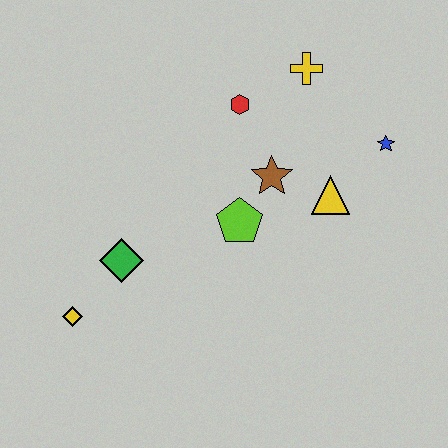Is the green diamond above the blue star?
No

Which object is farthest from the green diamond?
The blue star is farthest from the green diamond.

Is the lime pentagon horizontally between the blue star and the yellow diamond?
Yes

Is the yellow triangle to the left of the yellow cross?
No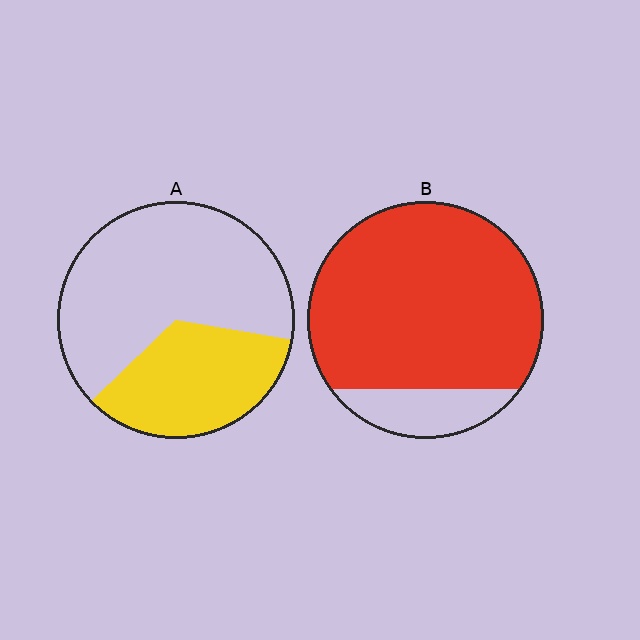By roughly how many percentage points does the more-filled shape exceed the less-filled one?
By roughly 50 percentage points (B over A).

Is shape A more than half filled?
No.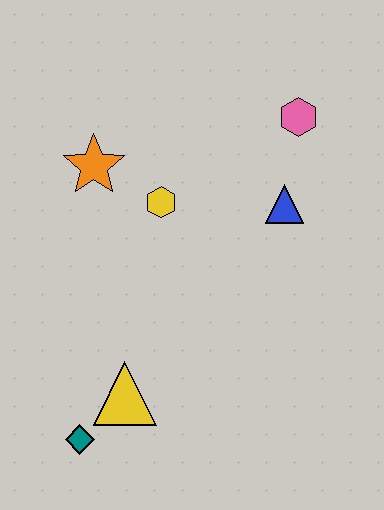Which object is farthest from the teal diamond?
The pink hexagon is farthest from the teal diamond.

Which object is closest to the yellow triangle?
The teal diamond is closest to the yellow triangle.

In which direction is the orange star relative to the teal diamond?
The orange star is above the teal diamond.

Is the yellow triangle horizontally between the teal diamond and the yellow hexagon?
Yes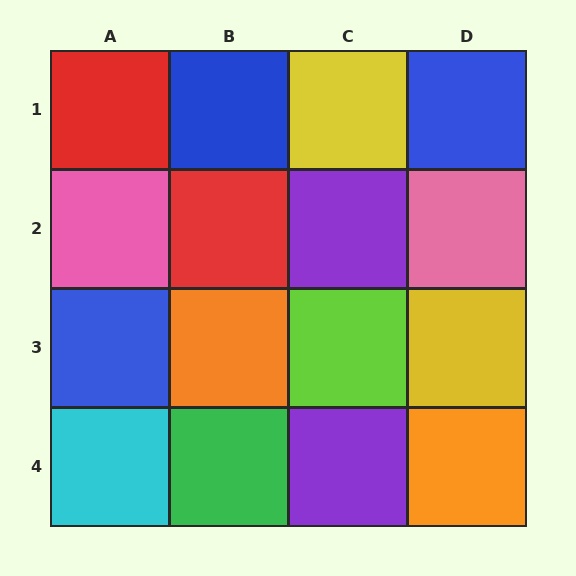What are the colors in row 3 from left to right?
Blue, orange, lime, yellow.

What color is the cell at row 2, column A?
Pink.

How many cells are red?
2 cells are red.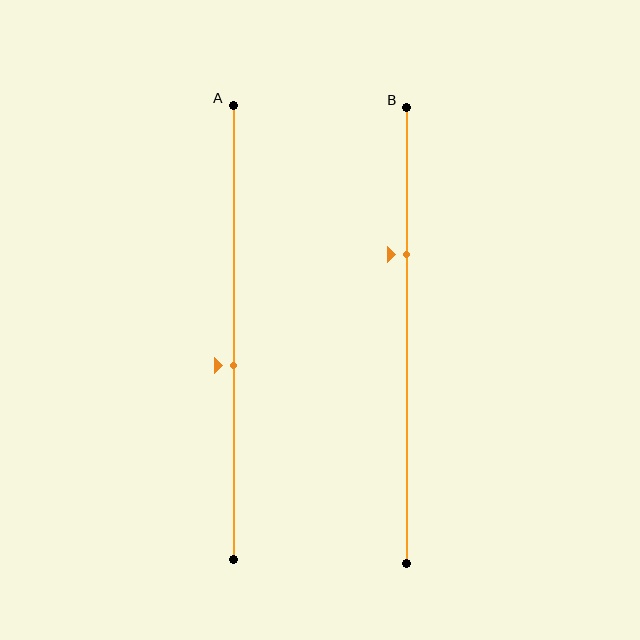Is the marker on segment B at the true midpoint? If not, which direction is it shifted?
No, the marker on segment B is shifted upward by about 18% of the segment length.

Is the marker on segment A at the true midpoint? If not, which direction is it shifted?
No, the marker on segment A is shifted downward by about 7% of the segment length.